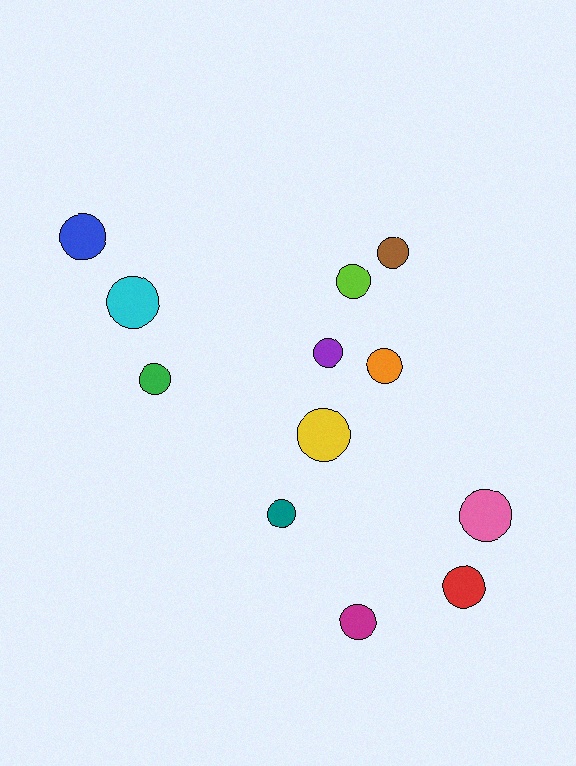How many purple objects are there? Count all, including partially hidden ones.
There is 1 purple object.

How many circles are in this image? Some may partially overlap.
There are 12 circles.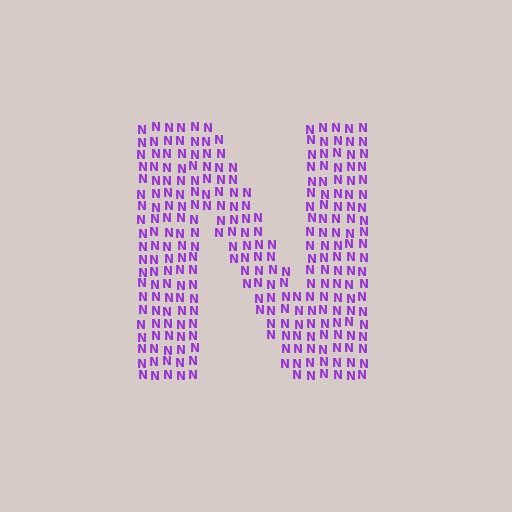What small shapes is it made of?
It is made of small letter N's.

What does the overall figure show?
The overall figure shows the letter N.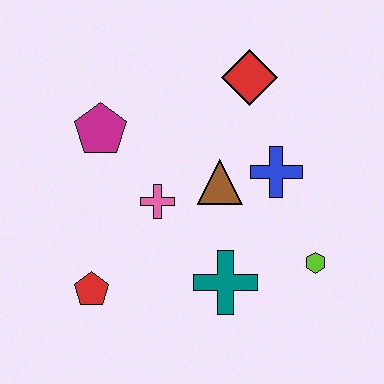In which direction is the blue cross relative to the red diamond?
The blue cross is below the red diamond.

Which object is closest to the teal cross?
The lime hexagon is closest to the teal cross.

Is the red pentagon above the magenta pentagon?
No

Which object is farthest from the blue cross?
The red pentagon is farthest from the blue cross.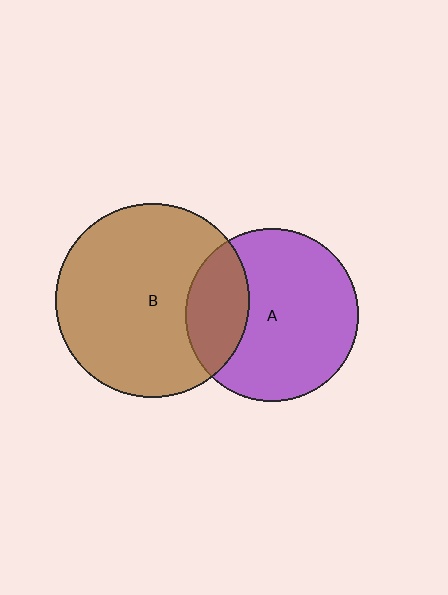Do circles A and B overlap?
Yes.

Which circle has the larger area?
Circle B (brown).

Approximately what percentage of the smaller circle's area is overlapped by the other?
Approximately 25%.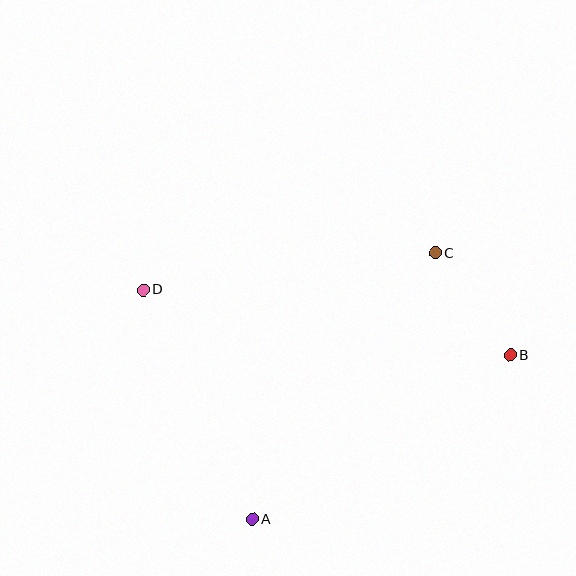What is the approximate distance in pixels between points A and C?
The distance between A and C is approximately 323 pixels.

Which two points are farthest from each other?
Points B and D are farthest from each other.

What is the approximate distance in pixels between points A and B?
The distance between A and B is approximately 305 pixels.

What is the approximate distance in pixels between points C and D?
The distance between C and D is approximately 294 pixels.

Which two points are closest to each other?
Points B and C are closest to each other.